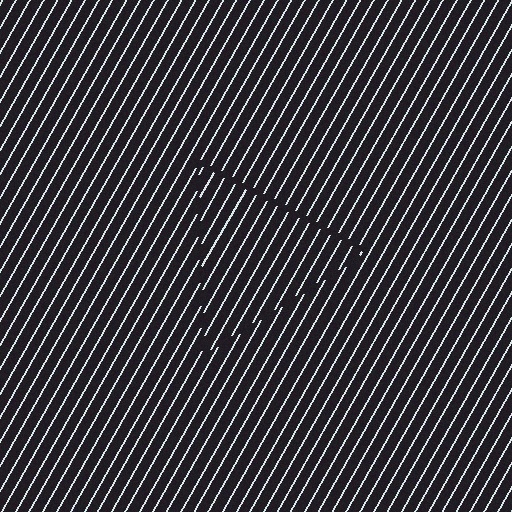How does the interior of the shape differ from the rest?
The interior of the shape contains the same grating, shifted by half a period — the contour is defined by the phase discontinuity where line-ends from the inner and outer gratings abut.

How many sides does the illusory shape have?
3 sides — the line-ends trace a triangle.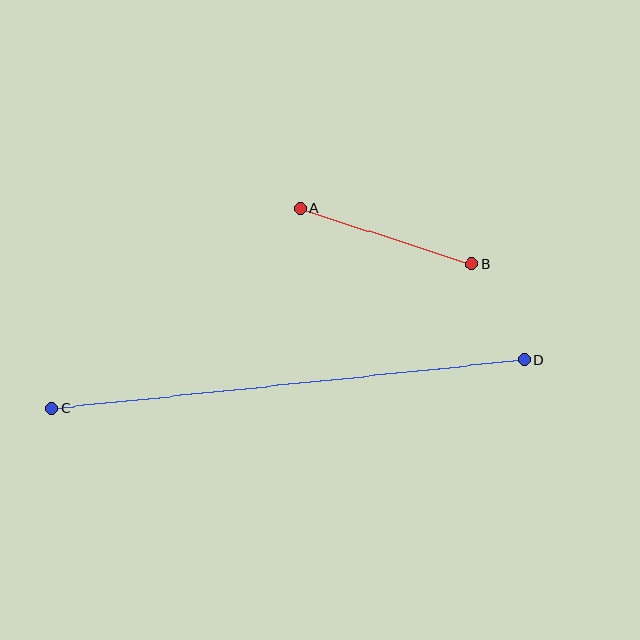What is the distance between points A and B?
The distance is approximately 181 pixels.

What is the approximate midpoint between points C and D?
The midpoint is at approximately (288, 384) pixels.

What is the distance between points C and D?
The distance is approximately 475 pixels.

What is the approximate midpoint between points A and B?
The midpoint is at approximately (386, 236) pixels.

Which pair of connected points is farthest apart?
Points C and D are farthest apart.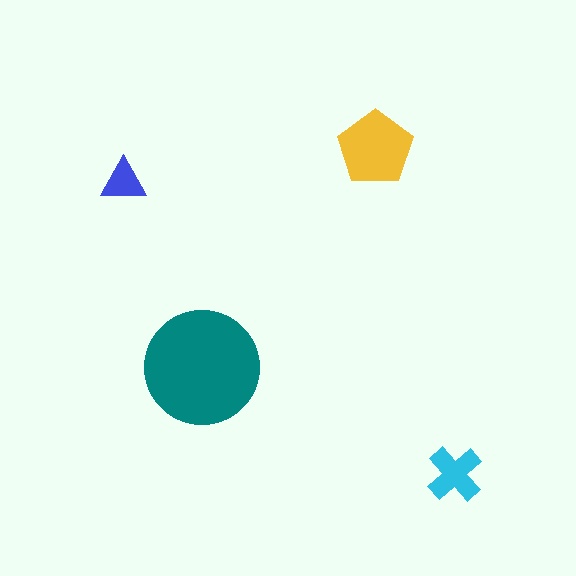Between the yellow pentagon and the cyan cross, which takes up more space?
The yellow pentagon.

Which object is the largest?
The teal circle.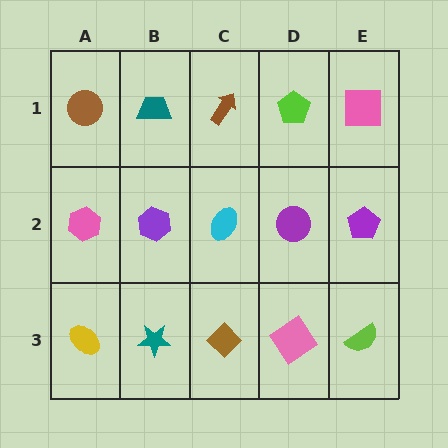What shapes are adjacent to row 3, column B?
A purple hexagon (row 2, column B), a yellow ellipse (row 3, column A), a brown diamond (row 3, column C).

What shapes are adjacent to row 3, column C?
A cyan ellipse (row 2, column C), a teal star (row 3, column B), a pink diamond (row 3, column D).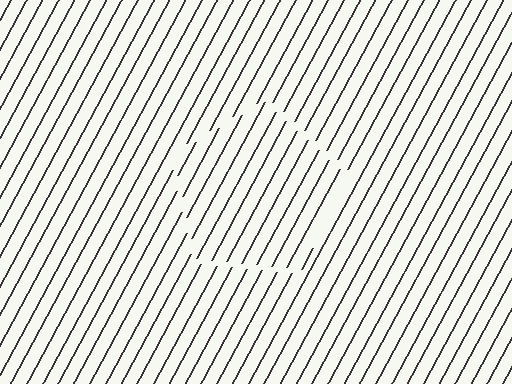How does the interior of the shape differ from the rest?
The interior of the shape contains the same grating, shifted by half a period — the contour is defined by the phase discontinuity where line-ends from the inner and outer gratings abut.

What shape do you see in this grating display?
An illusory pentagon. The interior of the shape contains the same grating, shifted by half a period — the contour is defined by the phase discontinuity where line-ends from the inner and outer gratings abut.